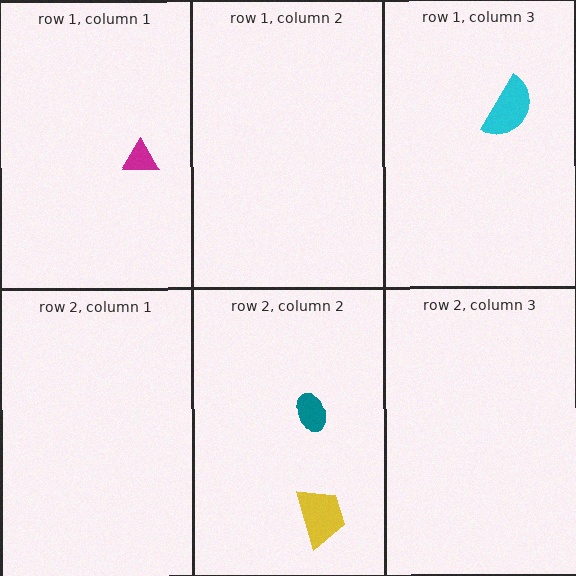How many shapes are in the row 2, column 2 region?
2.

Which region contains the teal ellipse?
The row 2, column 2 region.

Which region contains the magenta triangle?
The row 1, column 1 region.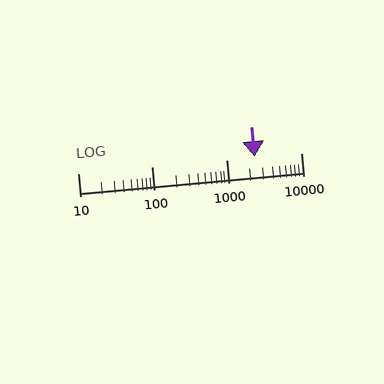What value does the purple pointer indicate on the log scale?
The pointer indicates approximately 2400.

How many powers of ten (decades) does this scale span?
The scale spans 3 decades, from 10 to 10000.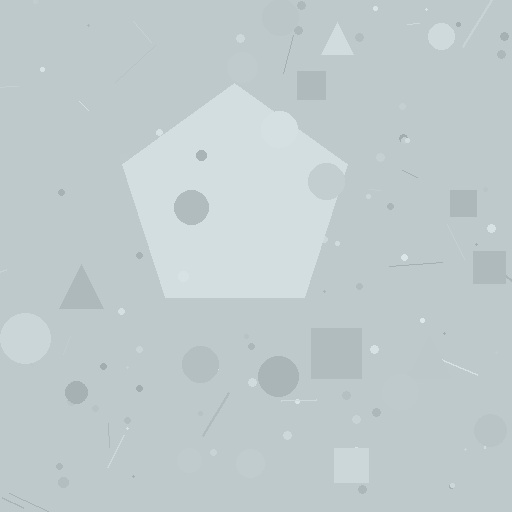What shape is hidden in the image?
A pentagon is hidden in the image.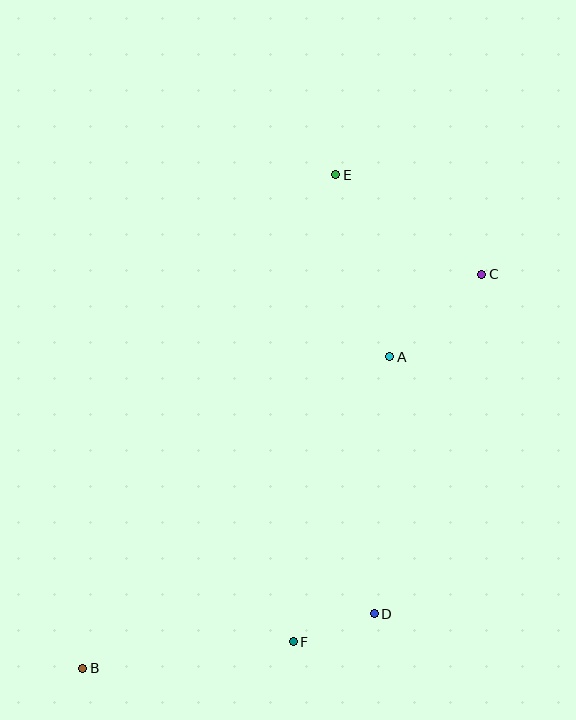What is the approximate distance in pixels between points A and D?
The distance between A and D is approximately 257 pixels.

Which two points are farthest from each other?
Points B and C are farthest from each other.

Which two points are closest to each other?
Points D and F are closest to each other.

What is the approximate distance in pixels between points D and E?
The distance between D and E is approximately 440 pixels.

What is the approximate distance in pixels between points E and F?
The distance between E and F is approximately 469 pixels.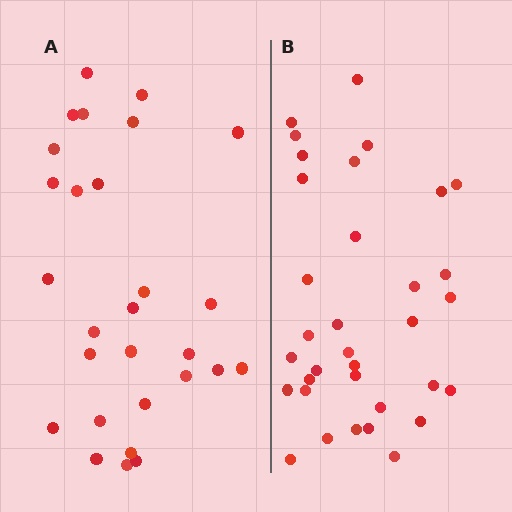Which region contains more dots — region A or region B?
Region B (the right region) has more dots.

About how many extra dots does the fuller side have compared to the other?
Region B has about 6 more dots than region A.